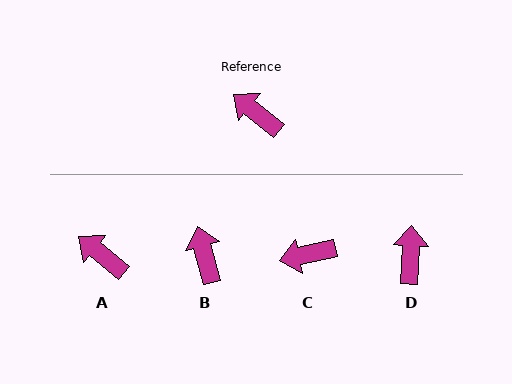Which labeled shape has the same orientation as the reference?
A.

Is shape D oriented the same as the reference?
No, it is off by about 54 degrees.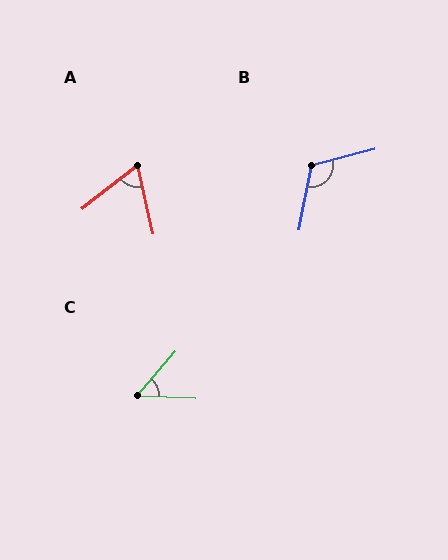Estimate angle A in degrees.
Approximately 65 degrees.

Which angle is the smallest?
C, at approximately 52 degrees.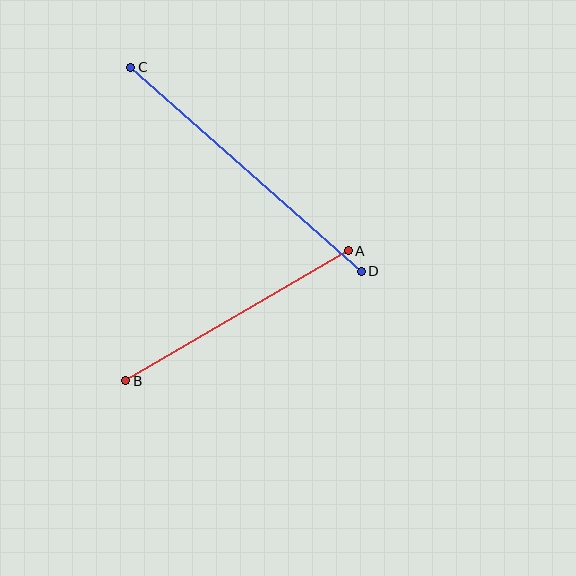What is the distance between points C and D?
The distance is approximately 308 pixels.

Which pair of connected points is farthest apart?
Points C and D are farthest apart.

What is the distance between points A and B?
The distance is approximately 257 pixels.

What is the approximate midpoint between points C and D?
The midpoint is at approximately (246, 169) pixels.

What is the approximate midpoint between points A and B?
The midpoint is at approximately (237, 316) pixels.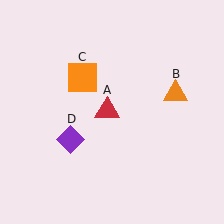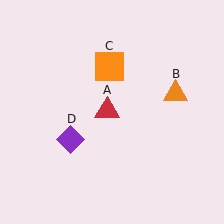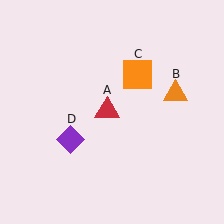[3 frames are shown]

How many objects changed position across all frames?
1 object changed position: orange square (object C).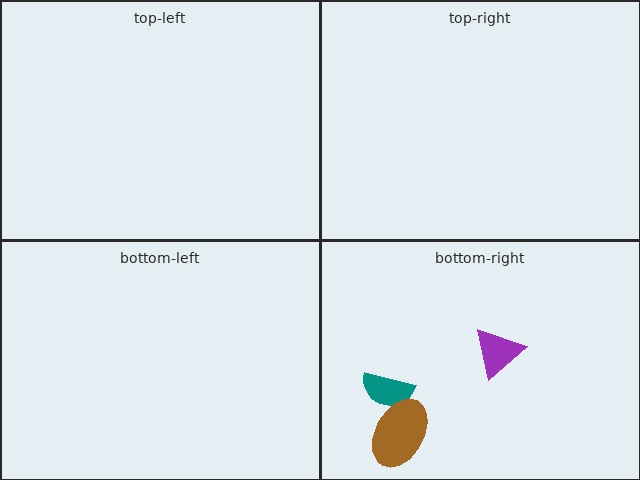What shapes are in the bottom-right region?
The teal semicircle, the brown ellipse, the purple triangle.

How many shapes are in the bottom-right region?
3.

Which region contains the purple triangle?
The bottom-right region.